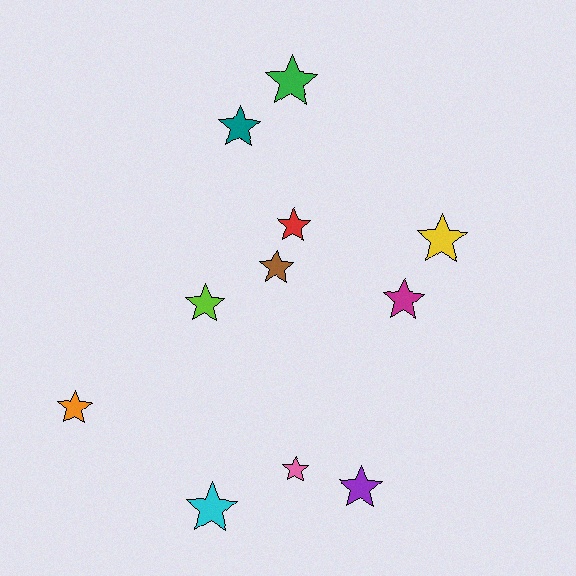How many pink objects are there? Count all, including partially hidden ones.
There is 1 pink object.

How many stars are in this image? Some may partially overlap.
There are 11 stars.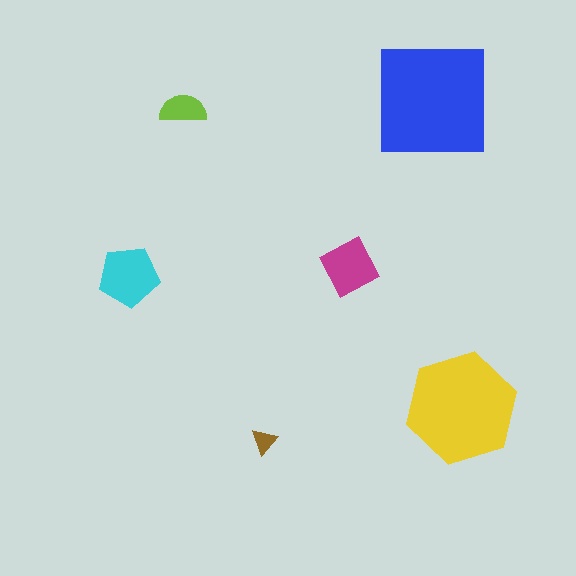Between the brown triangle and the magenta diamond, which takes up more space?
The magenta diamond.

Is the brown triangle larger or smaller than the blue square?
Smaller.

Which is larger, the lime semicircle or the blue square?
The blue square.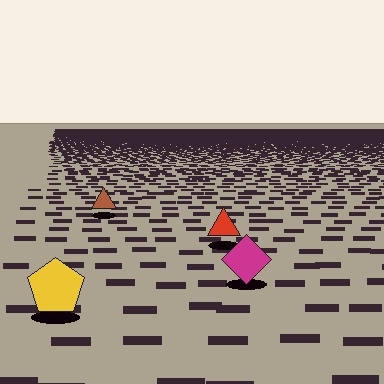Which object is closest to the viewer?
The yellow pentagon is closest. The texture marks near it are larger and more spread out.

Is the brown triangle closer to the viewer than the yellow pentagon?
No. The yellow pentagon is closer — you can tell from the texture gradient: the ground texture is coarser near it.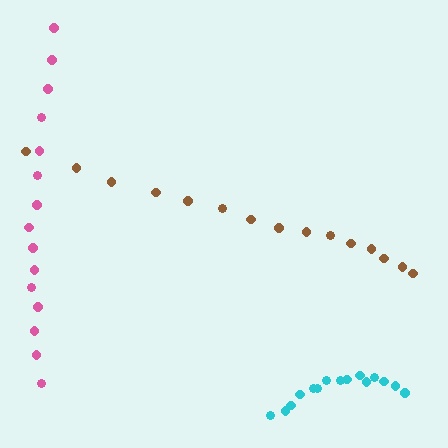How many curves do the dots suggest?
There are 3 distinct paths.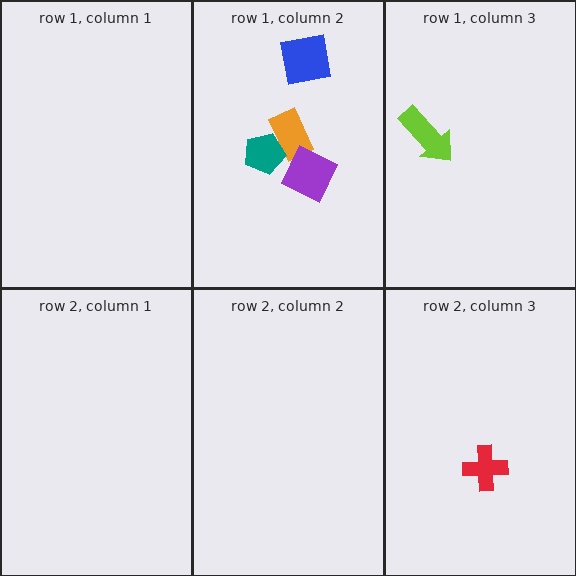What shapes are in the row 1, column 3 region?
The lime arrow.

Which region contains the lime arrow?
The row 1, column 3 region.